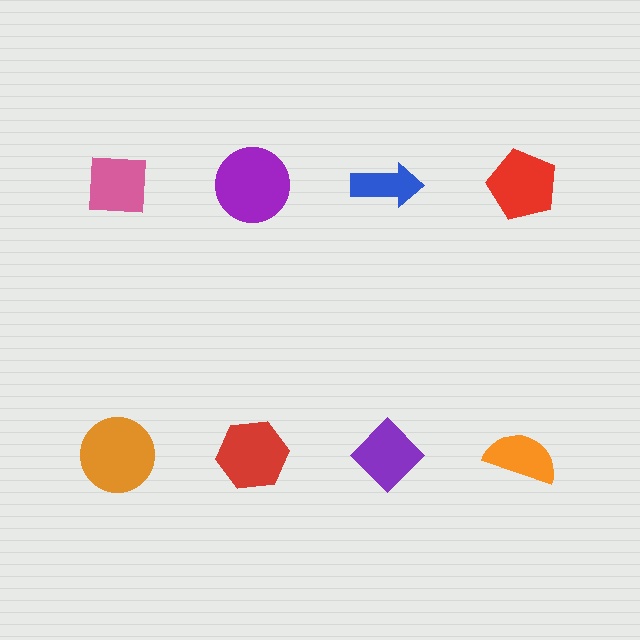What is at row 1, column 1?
A pink square.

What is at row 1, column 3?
A blue arrow.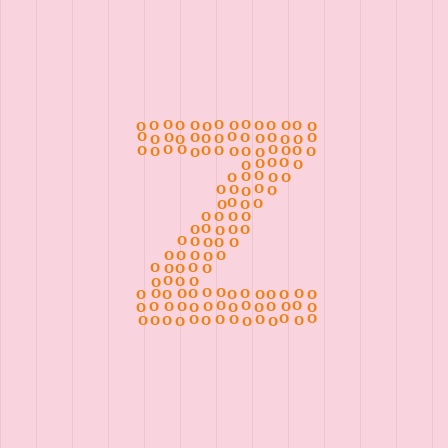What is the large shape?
The large shape is the letter Z.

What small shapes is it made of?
It is made of small letter O's.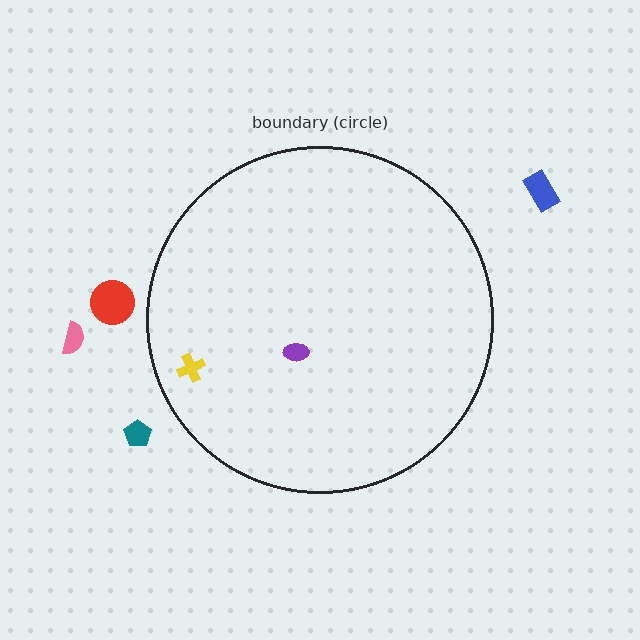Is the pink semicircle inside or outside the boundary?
Outside.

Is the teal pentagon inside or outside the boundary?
Outside.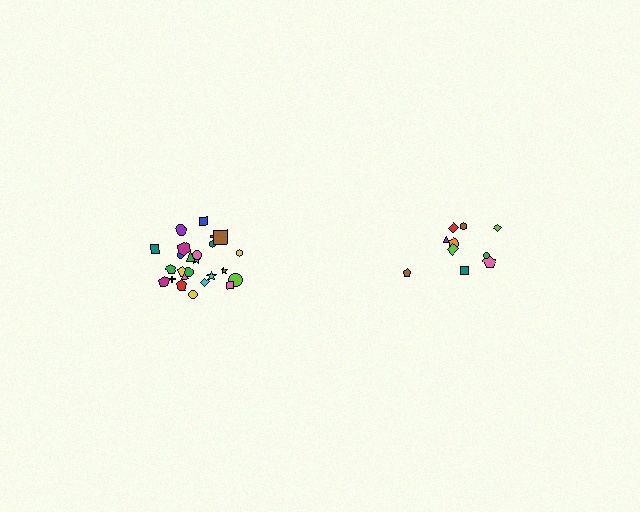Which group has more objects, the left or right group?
The left group.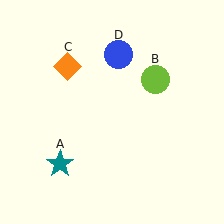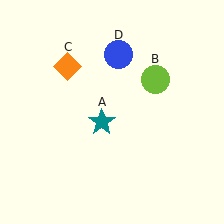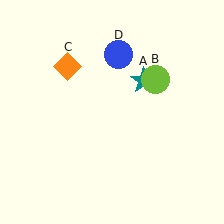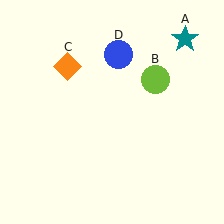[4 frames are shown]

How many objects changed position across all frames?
1 object changed position: teal star (object A).